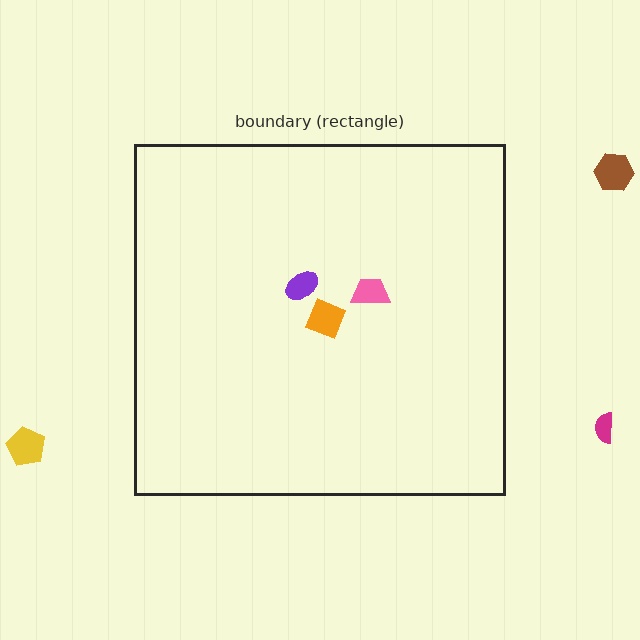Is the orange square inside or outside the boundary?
Inside.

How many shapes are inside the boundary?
3 inside, 3 outside.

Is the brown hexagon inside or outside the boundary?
Outside.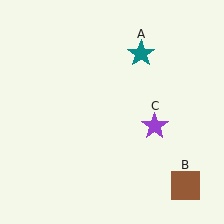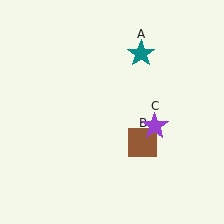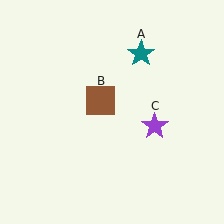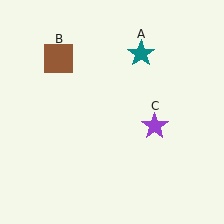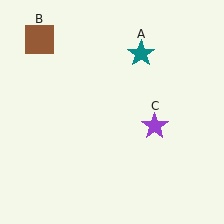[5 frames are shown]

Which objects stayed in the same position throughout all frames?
Teal star (object A) and purple star (object C) remained stationary.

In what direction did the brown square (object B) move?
The brown square (object B) moved up and to the left.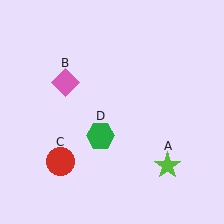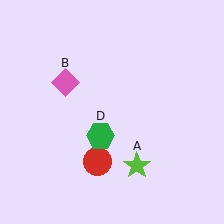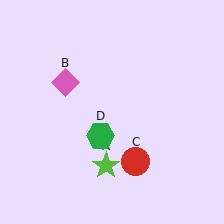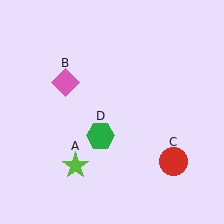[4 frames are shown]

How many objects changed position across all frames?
2 objects changed position: lime star (object A), red circle (object C).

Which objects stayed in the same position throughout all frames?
Pink diamond (object B) and green hexagon (object D) remained stationary.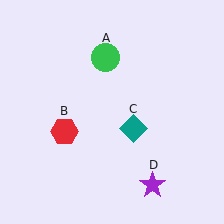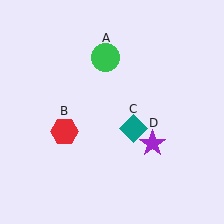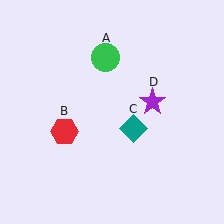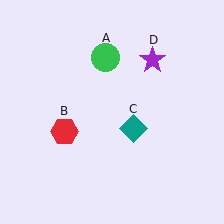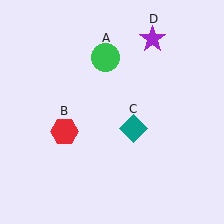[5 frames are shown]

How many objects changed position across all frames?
1 object changed position: purple star (object D).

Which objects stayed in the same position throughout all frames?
Green circle (object A) and red hexagon (object B) and teal diamond (object C) remained stationary.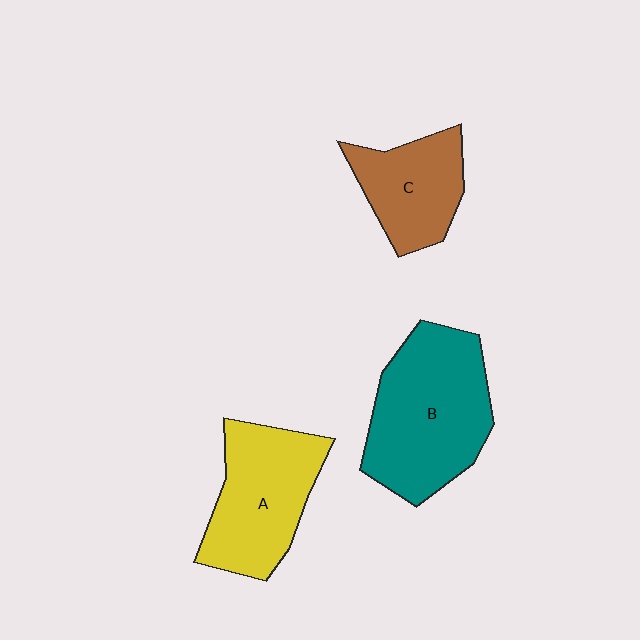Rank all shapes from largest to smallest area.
From largest to smallest: B (teal), A (yellow), C (brown).